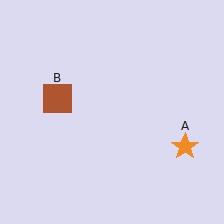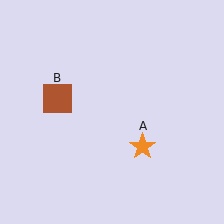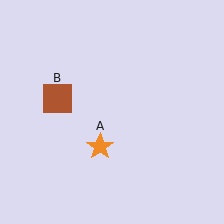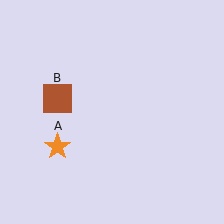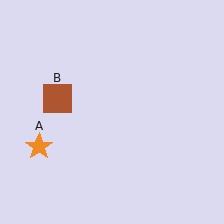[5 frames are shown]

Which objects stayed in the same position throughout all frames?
Brown square (object B) remained stationary.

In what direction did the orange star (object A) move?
The orange star (object A) moved left.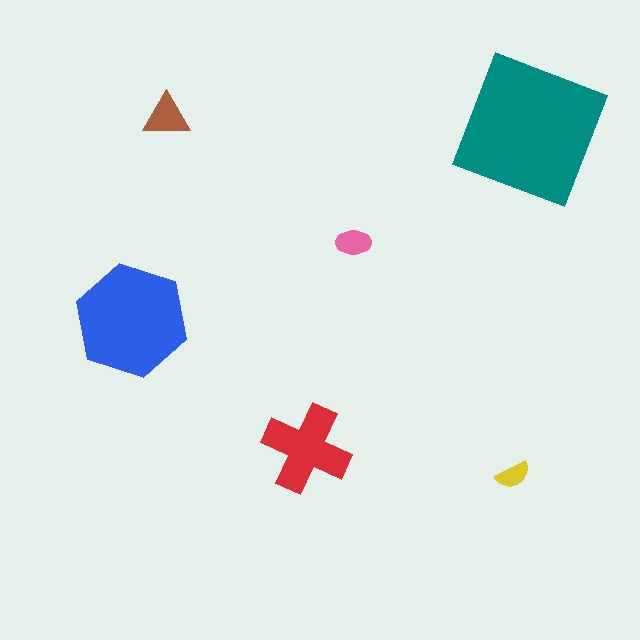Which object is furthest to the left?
The blue hexagon is leftmost.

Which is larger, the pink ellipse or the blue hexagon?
The blue hexagon.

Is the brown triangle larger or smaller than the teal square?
Smaller.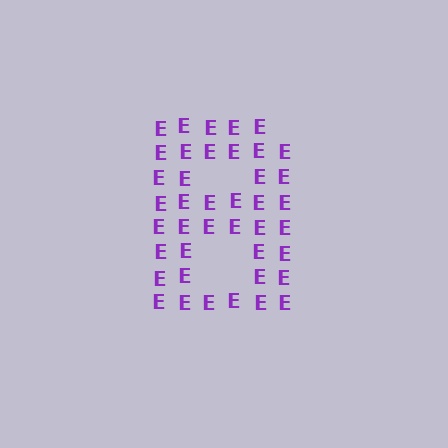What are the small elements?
The small elements are letter E's.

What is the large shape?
The large shape is the letter B.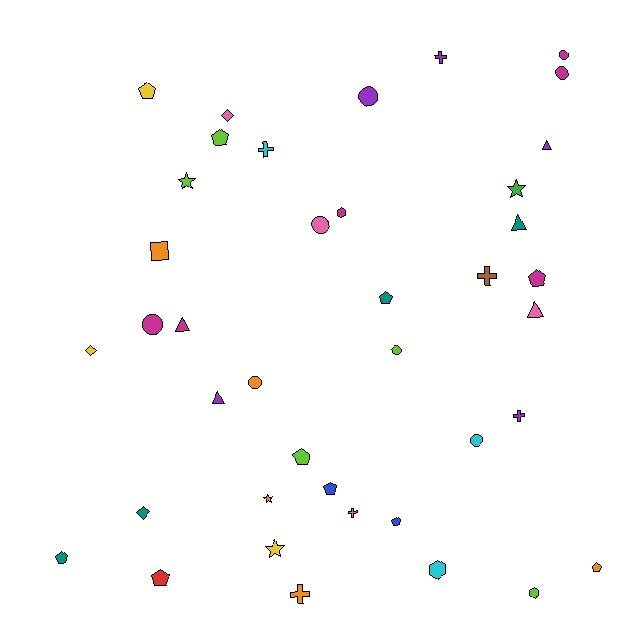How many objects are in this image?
There are 40 objects.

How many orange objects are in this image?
There are 5 orange objects.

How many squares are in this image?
There is 1 square.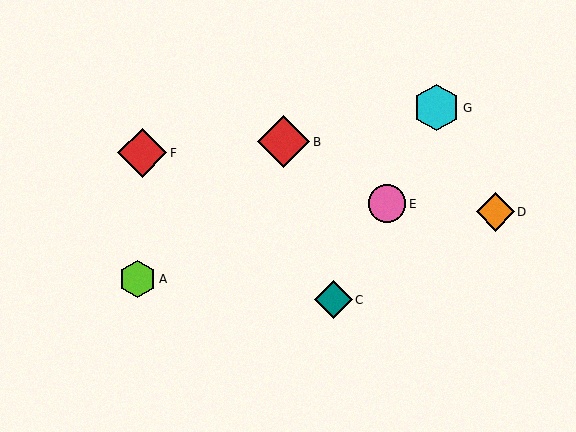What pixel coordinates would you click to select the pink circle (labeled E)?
Click at (387, 204) to select the pink circle E.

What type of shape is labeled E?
Shape E is a pink circle.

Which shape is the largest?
The red diamond (labeled B) is the largest.